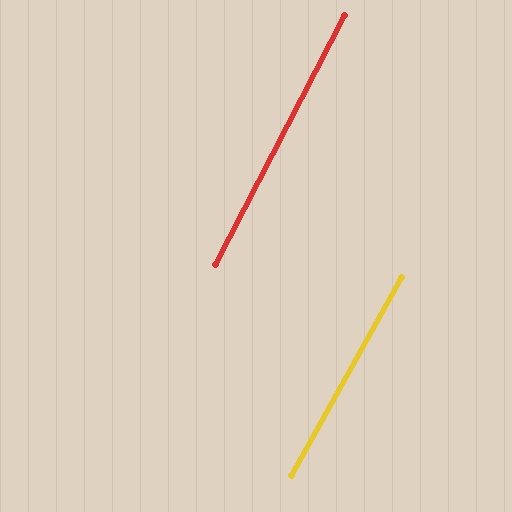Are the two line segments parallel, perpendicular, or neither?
Parallel — their directions differ by only 1.6°.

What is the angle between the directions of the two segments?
Approximately 2 degrees.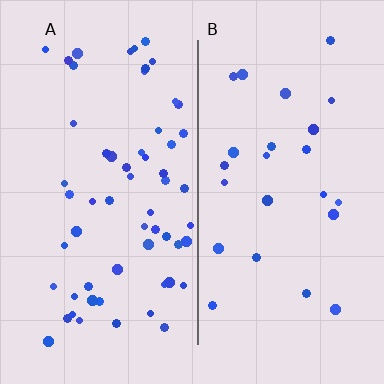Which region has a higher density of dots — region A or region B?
A (the left).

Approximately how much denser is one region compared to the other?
Approximately 2.3× — region A over region B.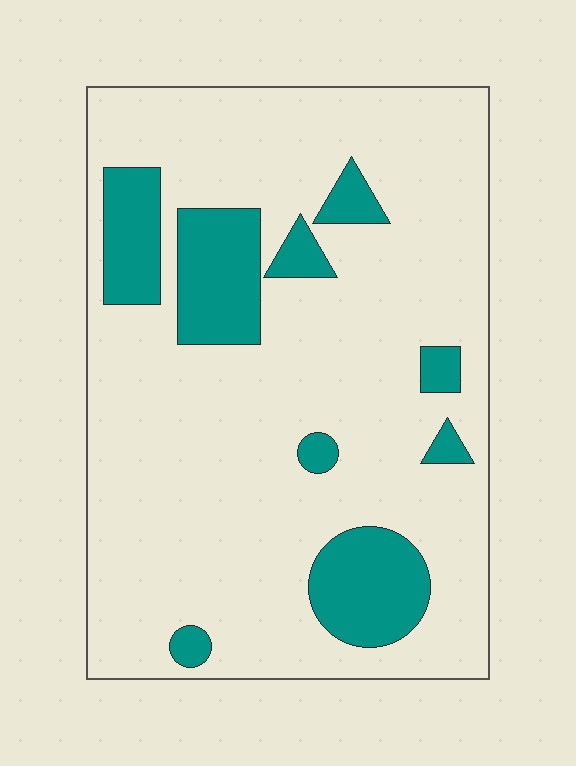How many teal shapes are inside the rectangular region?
9.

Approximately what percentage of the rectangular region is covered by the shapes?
Approximately 20%.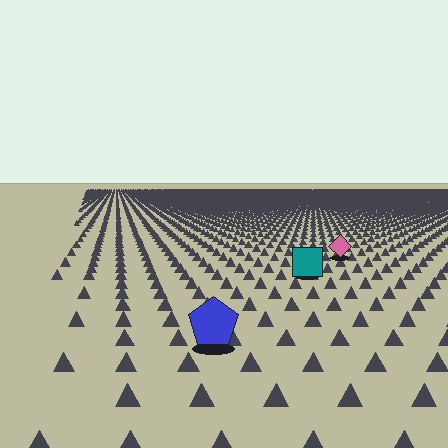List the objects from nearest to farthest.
From nearest to farthest: the blue pentagon, the teal square, the pink diamond.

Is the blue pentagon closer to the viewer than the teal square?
Yes. The blue pentagon is closer — you can tell from the texture gradient: the ground texture is coarser near it.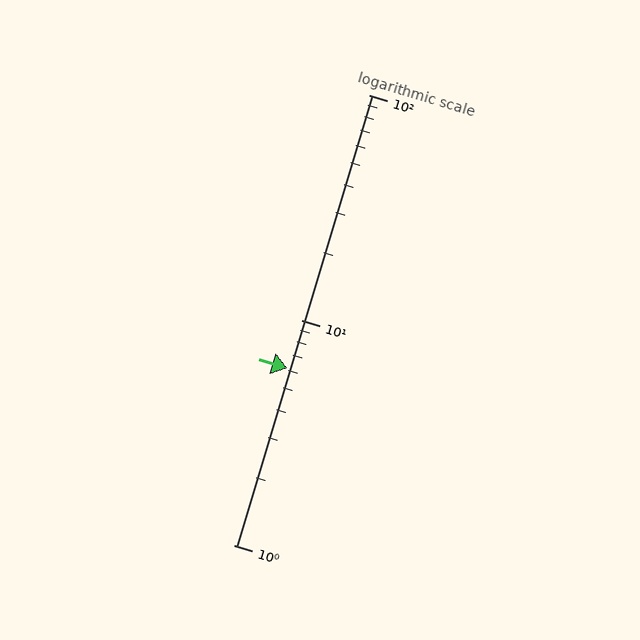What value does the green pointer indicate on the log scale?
The pointer indicates approximately 6.1.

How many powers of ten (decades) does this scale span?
The scale spans 2 decades, from 1 to 100.